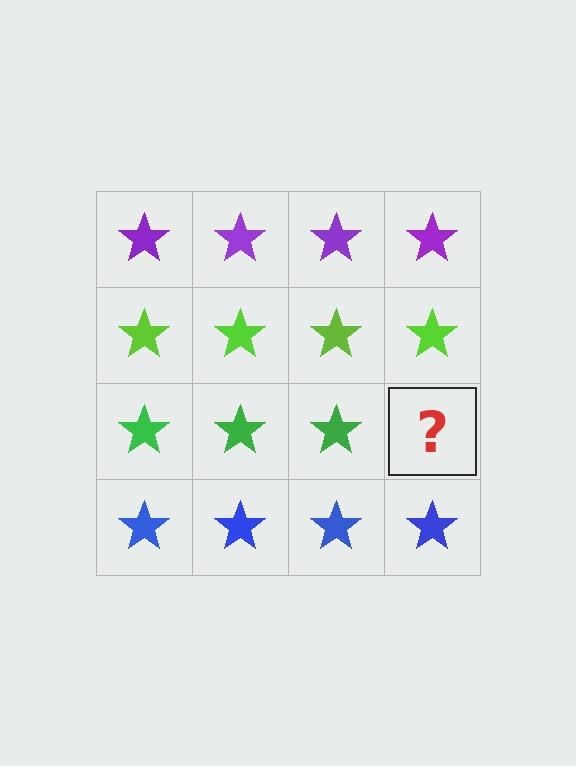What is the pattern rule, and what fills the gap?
The rule is that each row has a consistent color. The gap should be filled with a green star.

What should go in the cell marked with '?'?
The missing cell should contain a green star.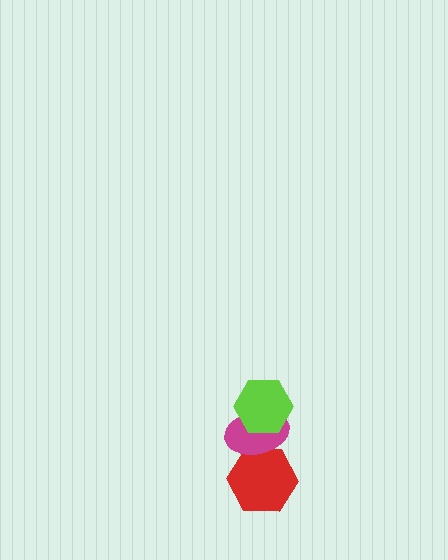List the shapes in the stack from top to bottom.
From top to bottom: the lime hexagon, the magenta ellipse, the red hexagon.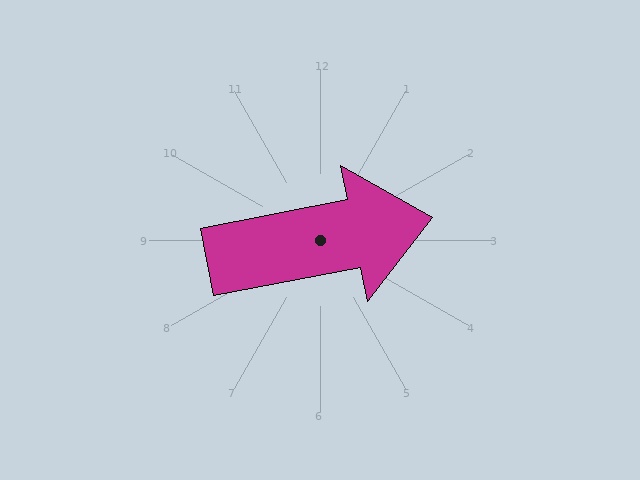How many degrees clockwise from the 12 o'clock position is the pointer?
Approximately 79 degrees.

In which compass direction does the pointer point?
East.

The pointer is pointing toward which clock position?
Roughly 3 o'clock.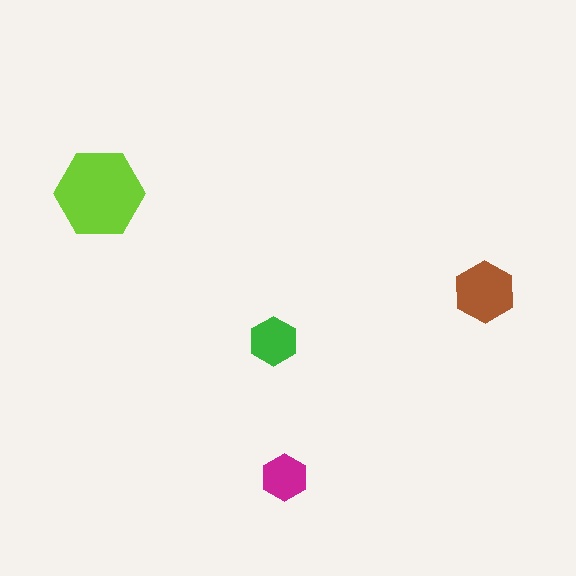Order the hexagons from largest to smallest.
the lime one, the brown one, the green one, the magenta one.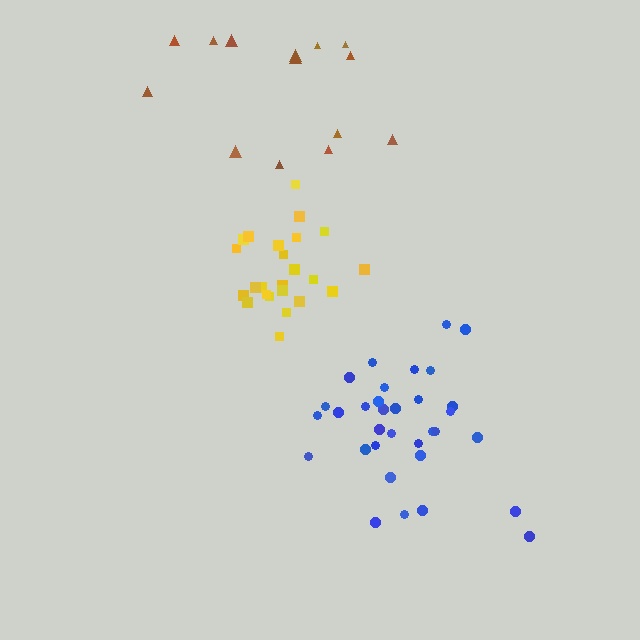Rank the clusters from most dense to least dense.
yellow, blue, brown.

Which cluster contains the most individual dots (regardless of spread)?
Blue (33).